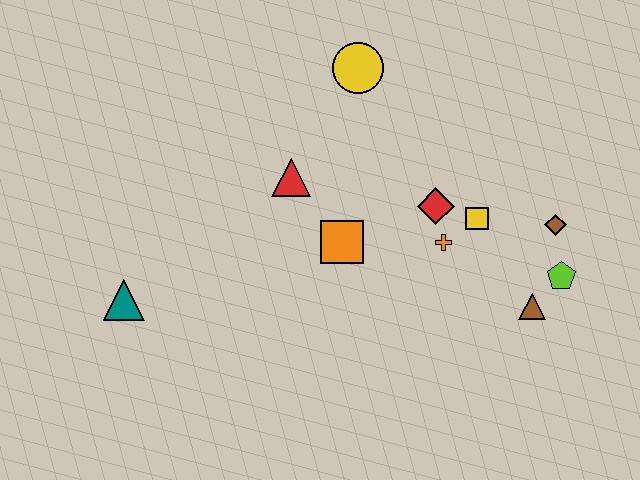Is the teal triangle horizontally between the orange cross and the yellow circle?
No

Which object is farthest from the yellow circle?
The teal triangle is farthest from the yellow circle.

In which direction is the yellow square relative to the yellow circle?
The yellow square is below the yellow circle.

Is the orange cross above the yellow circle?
No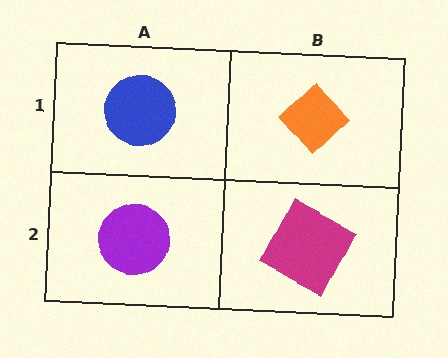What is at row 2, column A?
A purple circle.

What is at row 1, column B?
An orange diamond.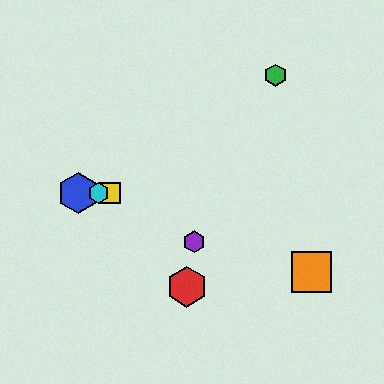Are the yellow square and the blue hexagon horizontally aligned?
Yes, both are at y≈193.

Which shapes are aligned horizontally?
The blue hexagon, the yellow square, the cyan hexagon are aligned horizontally.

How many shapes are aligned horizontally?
3 shapes (the blue hexagon, the yellow square, the cyan hexagon) are aligned horizontally.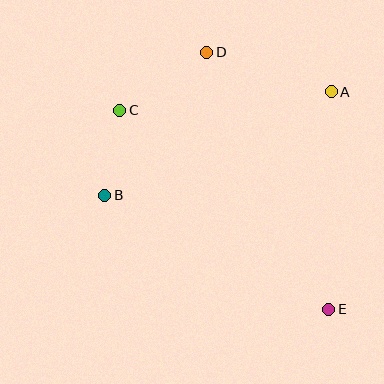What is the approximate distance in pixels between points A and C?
The distance between A and C is approximately 212 pixels.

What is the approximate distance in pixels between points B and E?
The distance between B and E is approximately 251 pixels.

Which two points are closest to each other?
Points B and C are closest to each other.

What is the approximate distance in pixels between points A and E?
The distance between A and E is approximately 218 pixels.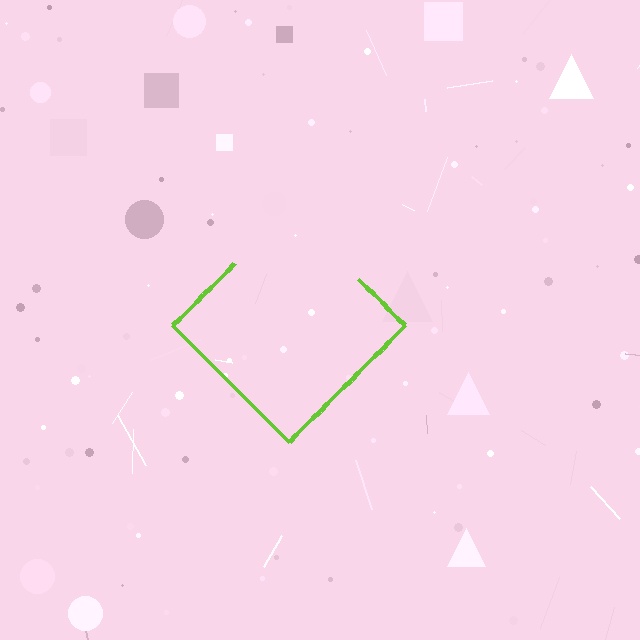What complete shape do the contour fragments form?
The contour fragments form a diamond.